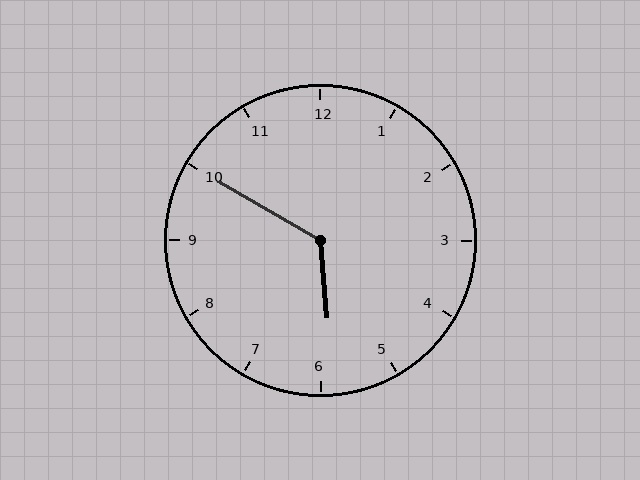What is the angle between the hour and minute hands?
Approximately 125 degrees.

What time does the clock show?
5:50.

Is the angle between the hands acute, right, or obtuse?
It is obtuse.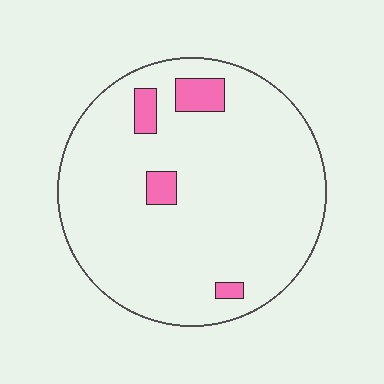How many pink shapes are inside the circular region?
4.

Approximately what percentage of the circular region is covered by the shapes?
Approximately 10%.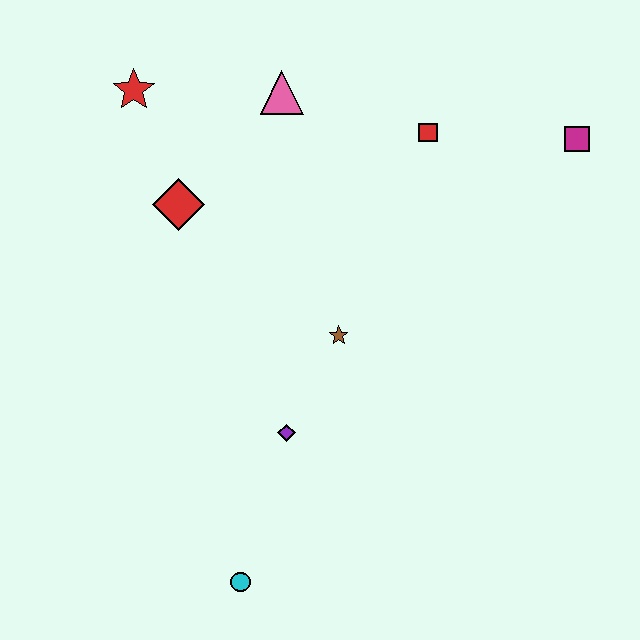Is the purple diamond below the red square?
Yes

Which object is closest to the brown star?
The purple diamond is closest to the brown star.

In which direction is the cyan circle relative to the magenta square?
The cyan circle is below the magenta square.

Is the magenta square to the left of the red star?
No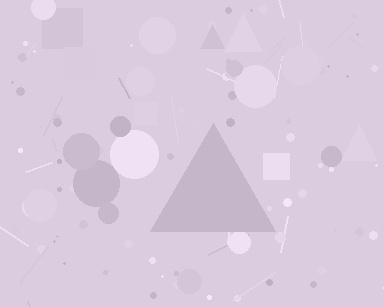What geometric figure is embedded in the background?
A triangle is embedded in the background.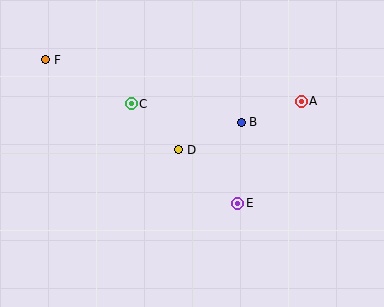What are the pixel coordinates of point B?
Point B is at (241, 122).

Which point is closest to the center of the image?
Point D at (179, 150) is closest to the center.